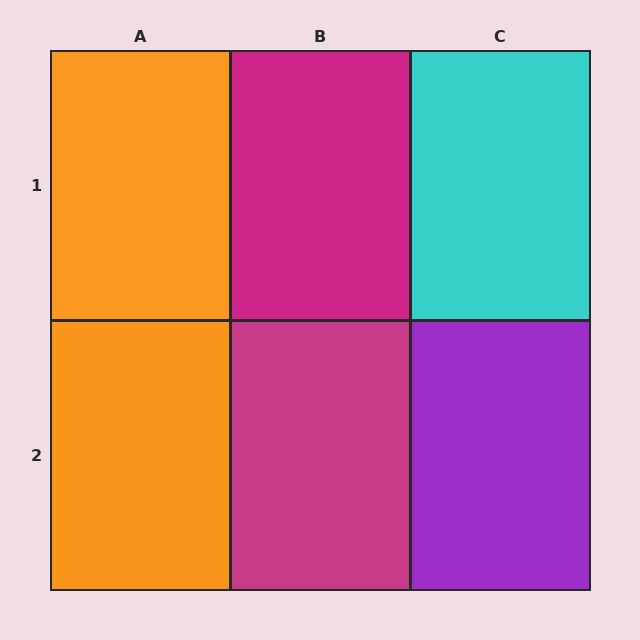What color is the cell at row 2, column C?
Purple.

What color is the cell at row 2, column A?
Orange.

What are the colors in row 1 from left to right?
Orange, magenta, cyan.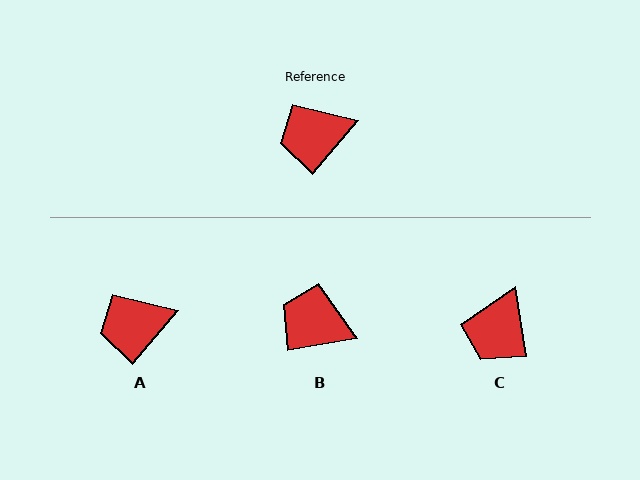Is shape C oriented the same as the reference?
No, it is off by about 48 degrees.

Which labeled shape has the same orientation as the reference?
A.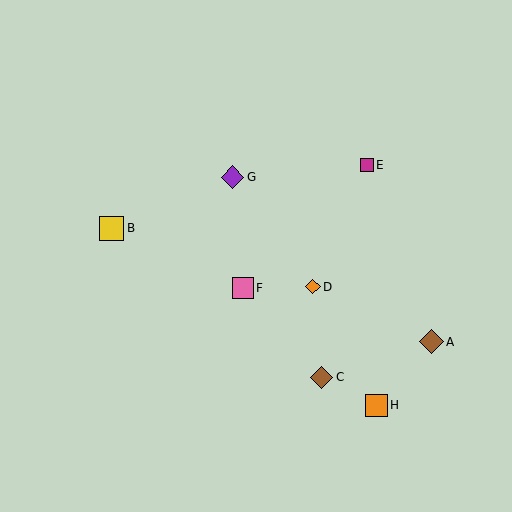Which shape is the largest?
The brown diamond (labeled A) is the largest.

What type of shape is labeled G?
Shape G is a purple diamond.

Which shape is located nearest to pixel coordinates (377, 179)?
The magenta square (labeled E) at (367, 165) is nearest to that location.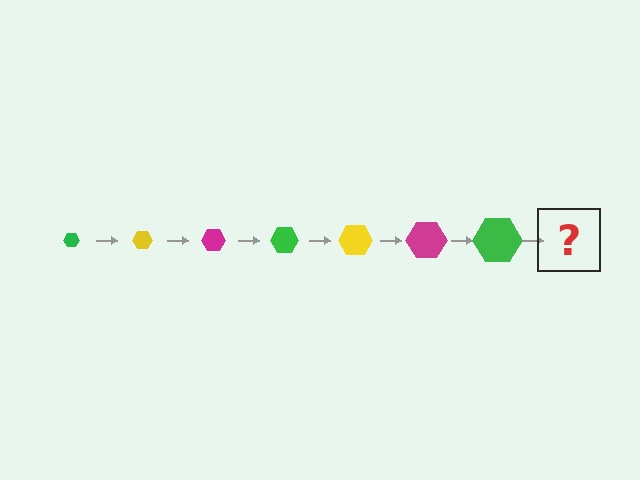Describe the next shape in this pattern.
It should be a yellow hexagon, larger than the previous one.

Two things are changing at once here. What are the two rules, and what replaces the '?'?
The two rules are that the hexagon grows larger each step and the color cycles through green, yellow, and magenta. The '?' should be a yellow hexagon, larger than the previous one.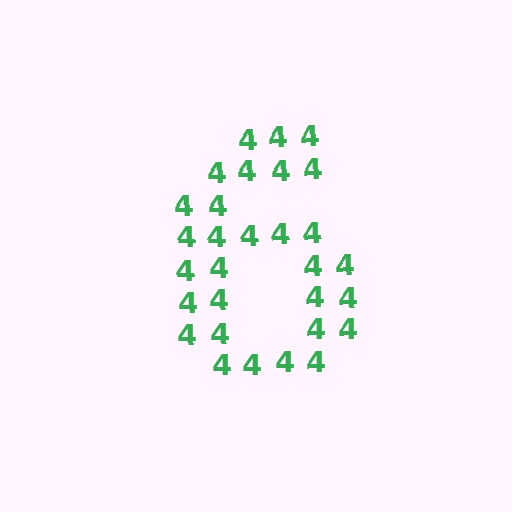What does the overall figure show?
The overall figure shows the digit 6.